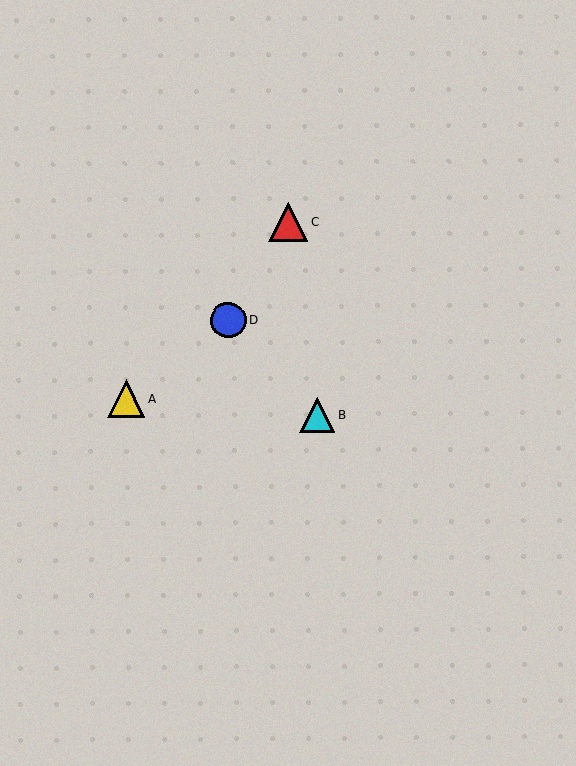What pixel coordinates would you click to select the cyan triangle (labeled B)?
Click at (317, 415) to select the cyan triangle B.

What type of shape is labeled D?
Shape D is a blue circle.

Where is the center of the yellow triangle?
The center of the yellow triangle is at (126, 399).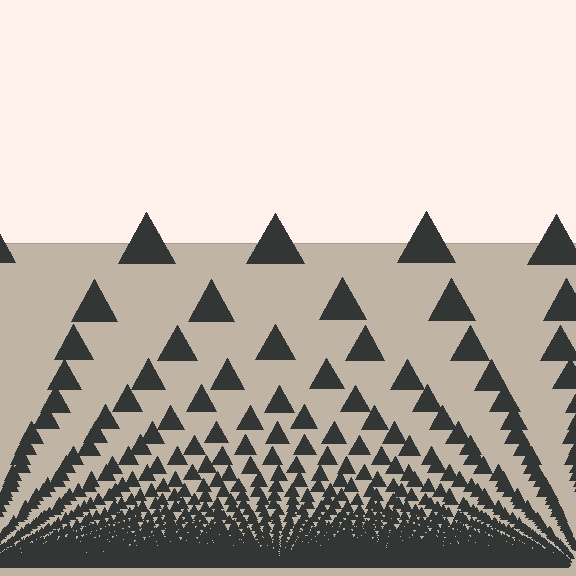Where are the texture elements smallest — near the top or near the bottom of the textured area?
Near the bottom.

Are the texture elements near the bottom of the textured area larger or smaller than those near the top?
Smaller. The gradient is inverted — elements near the bottom are smaller and denser.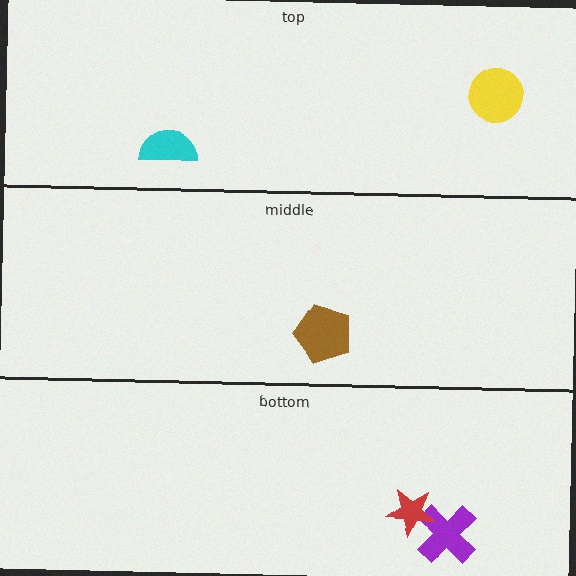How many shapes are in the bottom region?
2.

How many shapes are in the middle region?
1.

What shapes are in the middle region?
The brown pentagon.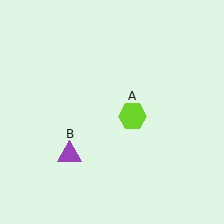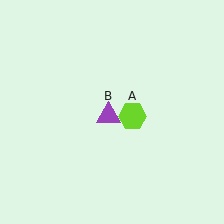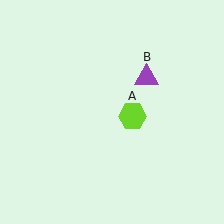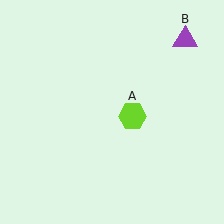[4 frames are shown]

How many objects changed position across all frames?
1 object changed position: purple triangle (object B).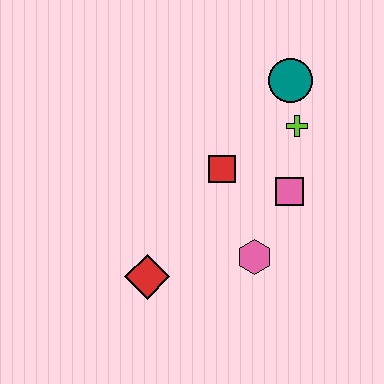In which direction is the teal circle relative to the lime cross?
The teal circle is above the lime cross.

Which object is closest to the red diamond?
The pink hexagon is closest to the red diamond.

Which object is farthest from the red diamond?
The teal circle is farthest from the red diamond.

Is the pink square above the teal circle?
No